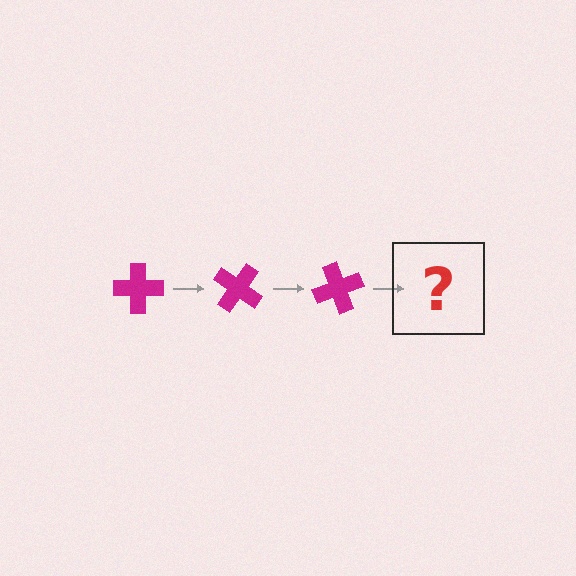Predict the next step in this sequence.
The next step is a magenta cross rotated 105 degrees.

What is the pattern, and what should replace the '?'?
The pattern is that the cross rotates 35 degrees each step. The '?' should be a magenta cross rotated 105 degrees.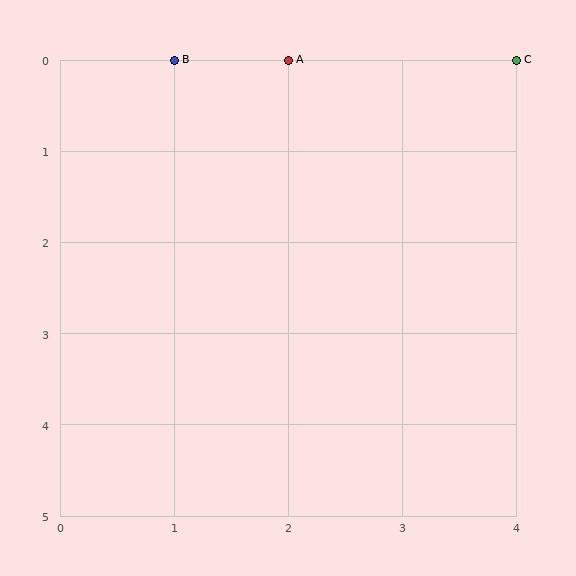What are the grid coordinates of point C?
Point C is at grid coordinates (4, 0).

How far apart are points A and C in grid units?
Points A and C are 2 columns apart.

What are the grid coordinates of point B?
Point B is at grid coordinates (1, 0).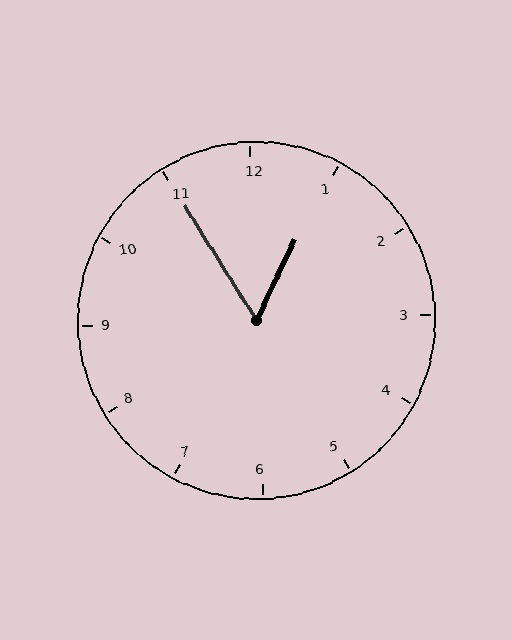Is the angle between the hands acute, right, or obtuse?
It is acute.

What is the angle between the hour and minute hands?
Approximately 58 degrees.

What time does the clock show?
12:55.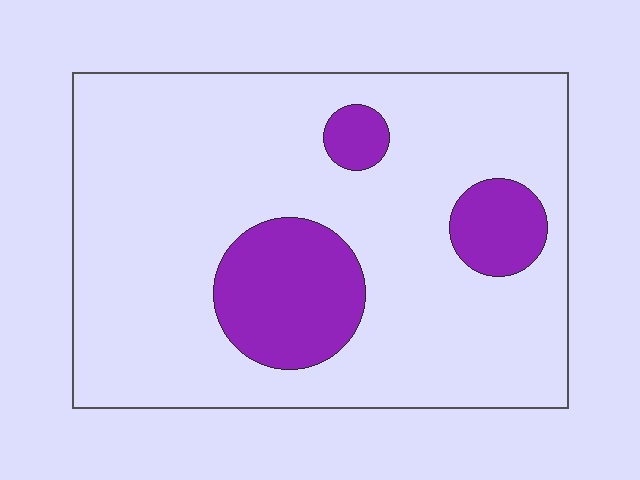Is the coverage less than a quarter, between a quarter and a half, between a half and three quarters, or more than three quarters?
Less than a quarter.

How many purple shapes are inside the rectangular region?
3.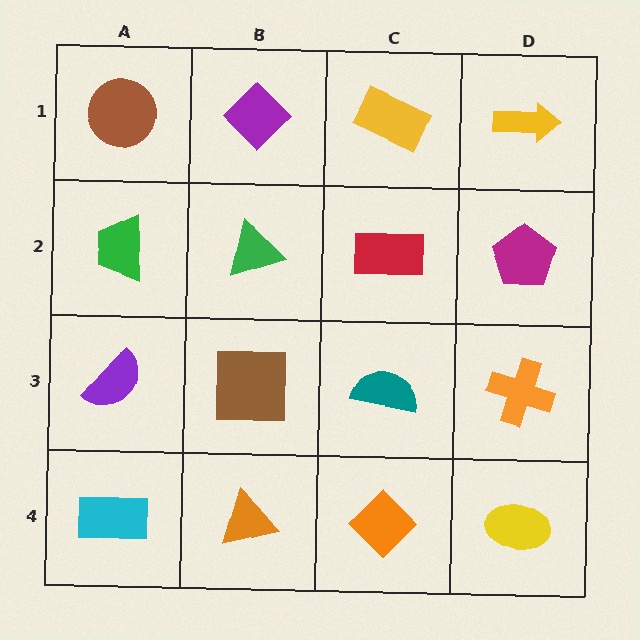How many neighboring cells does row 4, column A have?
2.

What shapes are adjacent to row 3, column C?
A red rectangle (row 2, column C), an orange diamond (row 4, column C), a brown square (row 3, column B), an orange cross (row 3, column D).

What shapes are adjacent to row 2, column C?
A yellow rectangle (row 1, column C), a teal semicircle (row 3, column C), a green triangle (row 2, column B), a magenta pentagon (row 2, column D).